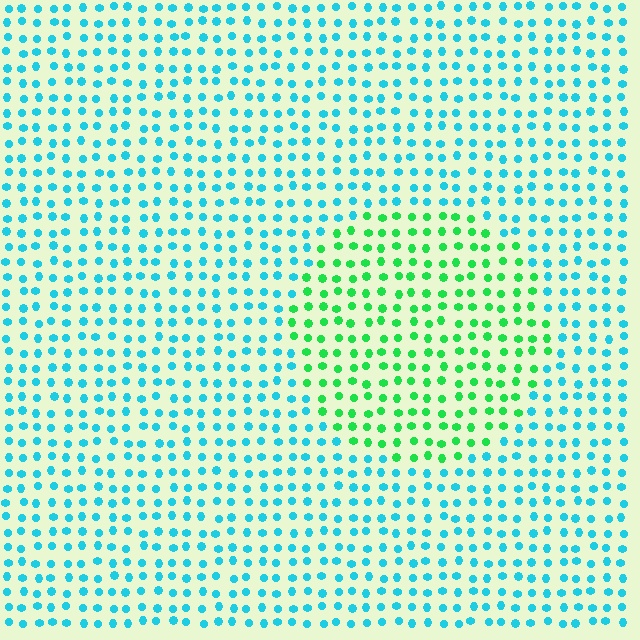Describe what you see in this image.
The image is filled with small cyan elements in a uniform arrangement. A circle-shaped region is visible where the elements are tinted to a slightly different hue, forming a subtle color boundary.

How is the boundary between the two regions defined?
The boundary is defined purely by a slight shift in hue (about 53 degrees). Spacing, size, and orientation are identical on both sides.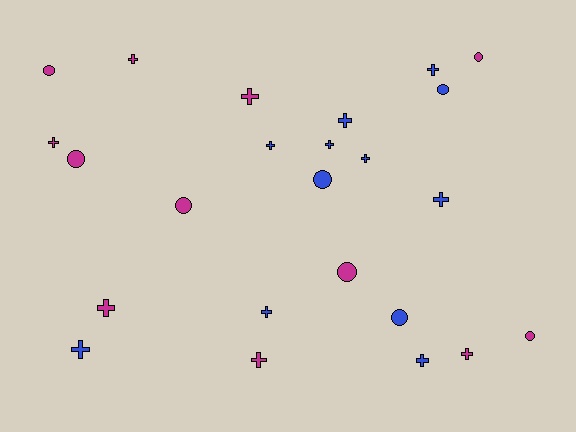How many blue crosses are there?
There are 9 blue crosses.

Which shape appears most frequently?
Cross, with 15 objects.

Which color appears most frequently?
Magenta, with 12 objects.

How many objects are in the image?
There are 24 objects.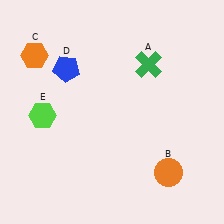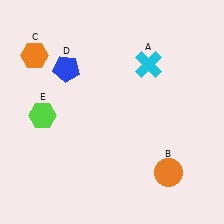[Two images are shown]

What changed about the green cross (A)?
In Image 1, A is green. In Image 2, it changed to cyan.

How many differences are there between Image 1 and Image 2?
There is 1 difference between the two images.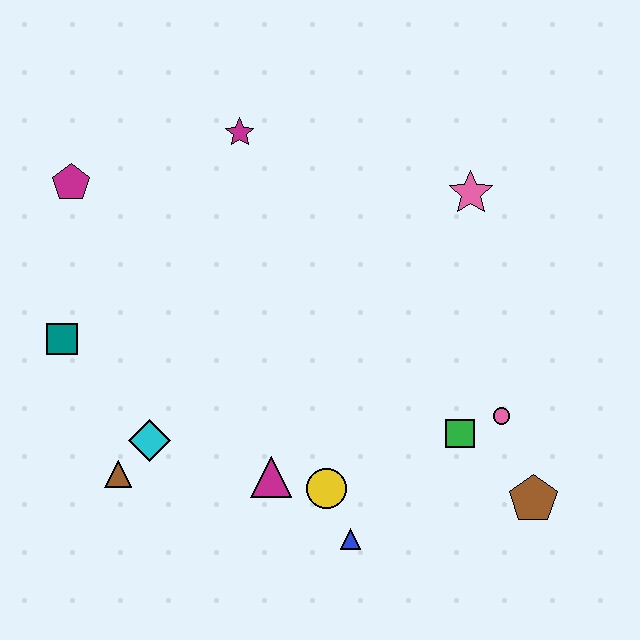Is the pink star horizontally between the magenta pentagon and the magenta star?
No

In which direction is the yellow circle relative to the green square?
The yellow circle is to the left of the green square.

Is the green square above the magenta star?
No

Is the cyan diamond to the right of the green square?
No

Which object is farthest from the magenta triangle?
The magenta pentagon is farthest from the magenta triangle.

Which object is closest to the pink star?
The pink circle is closest to the pink star.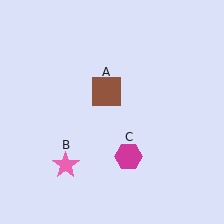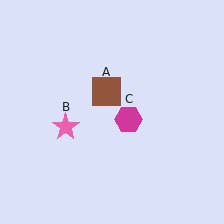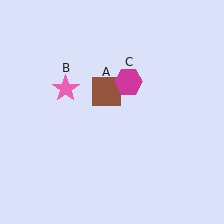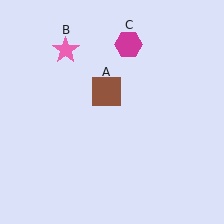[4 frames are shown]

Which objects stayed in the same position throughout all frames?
Brown square (object A) remained stationary.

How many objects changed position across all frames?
2 objects changed position: pink star (object B), magenta hexagon (object C).